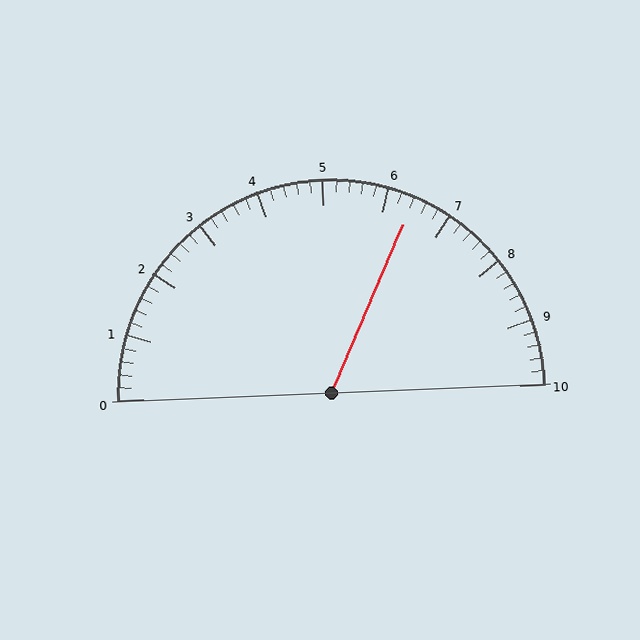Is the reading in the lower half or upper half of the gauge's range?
The reading is in the upper half of the range (0 to 10).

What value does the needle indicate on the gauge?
The needle indicates approximately 6.4.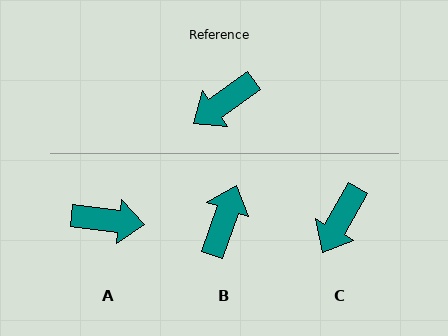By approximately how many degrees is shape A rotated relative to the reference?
Approximately 137 degrees counter-clockwise.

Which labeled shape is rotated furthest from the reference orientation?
B, about 145 degrees away.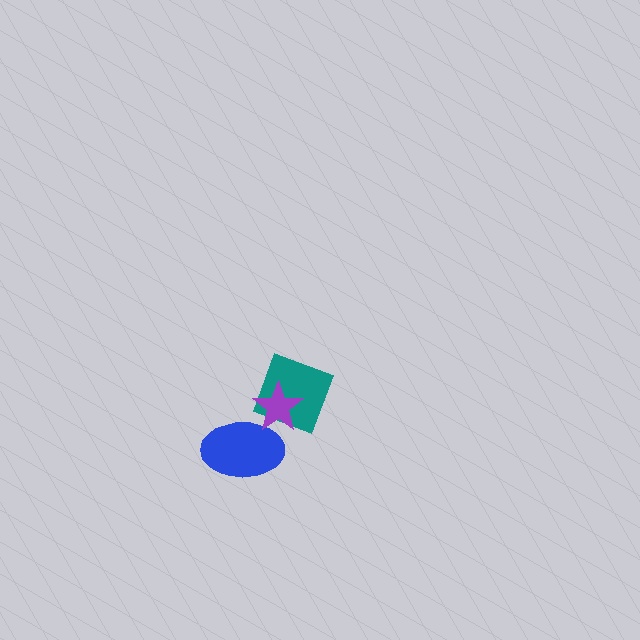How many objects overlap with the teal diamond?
2 objects overlap with the teal diamond.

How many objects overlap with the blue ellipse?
2 objects overlap with the blue ellipse.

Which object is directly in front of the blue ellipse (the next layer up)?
The teal diamond is directly in front of the blue ellipse.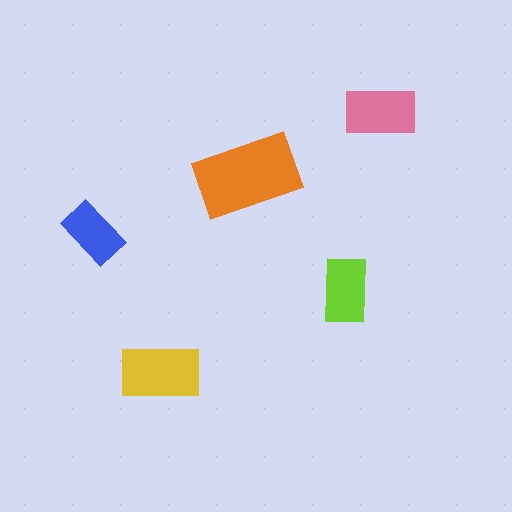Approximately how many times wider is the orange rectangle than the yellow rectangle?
About 1.5 times wider.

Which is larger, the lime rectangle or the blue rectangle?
The lime one.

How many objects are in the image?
There are 5 objects in the image.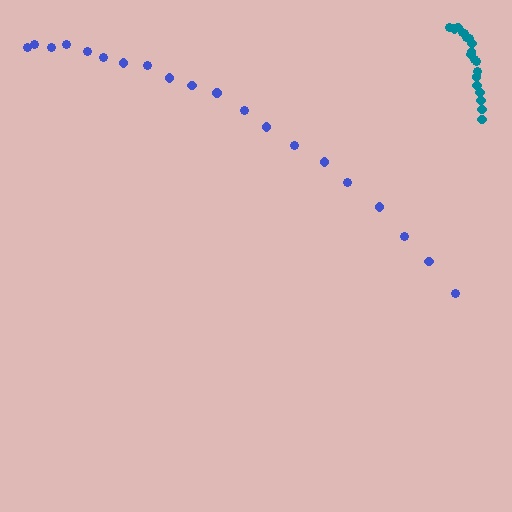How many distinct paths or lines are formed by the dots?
There are 2 distinct paths.